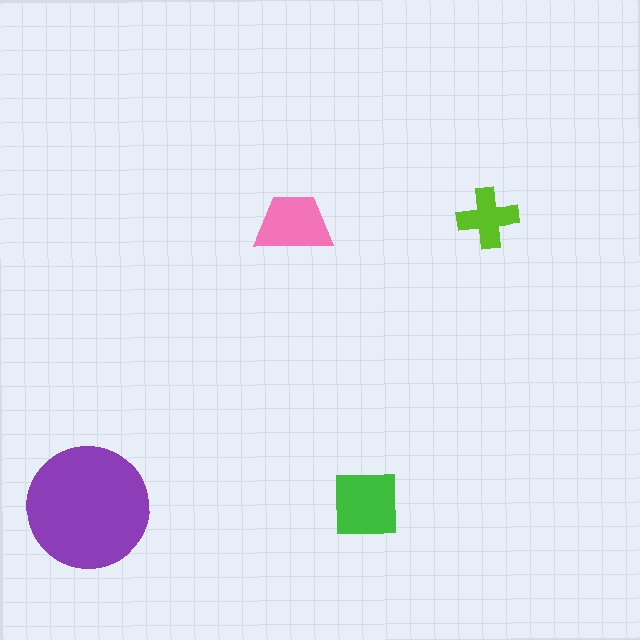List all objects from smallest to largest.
The lime cross, the pink trapezoid, the green square, the purple circle.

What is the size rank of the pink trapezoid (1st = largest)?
3rd.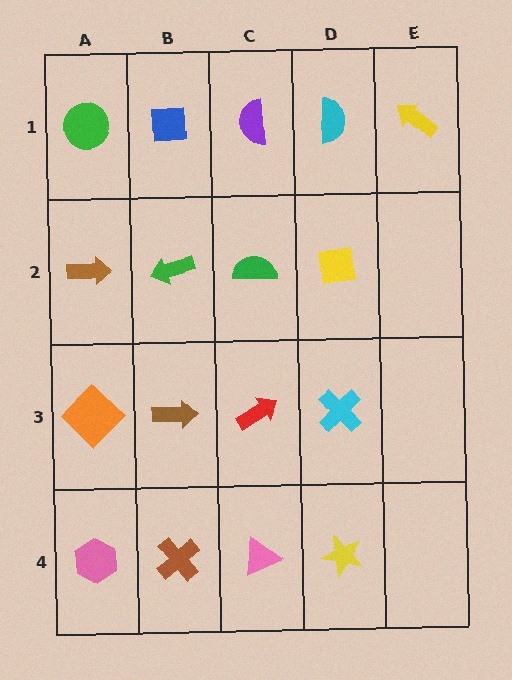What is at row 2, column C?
A green semicircle.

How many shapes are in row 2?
4 shapes.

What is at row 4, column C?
A pink triangle.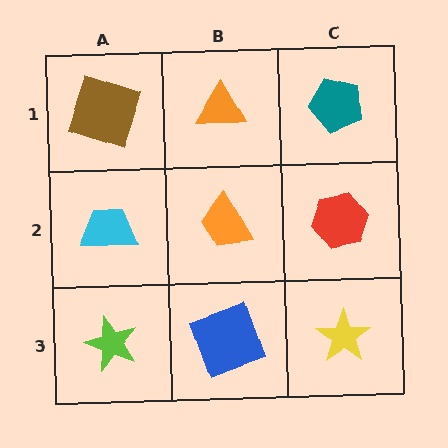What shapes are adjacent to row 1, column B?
An orange trapezoid (row 2, column B), a brown square (row 1, column A), a teal pentagon (row 1, column C).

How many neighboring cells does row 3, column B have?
3.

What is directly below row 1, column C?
A red hexagon.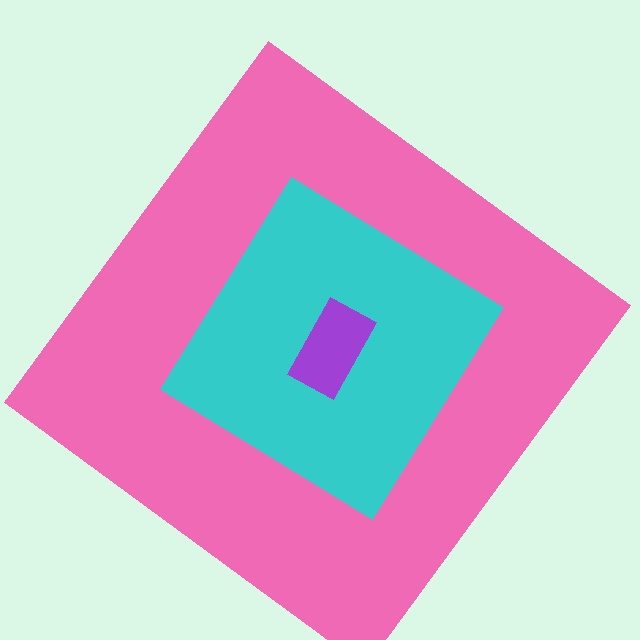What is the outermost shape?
The pink diamond.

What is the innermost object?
The purple rectangle.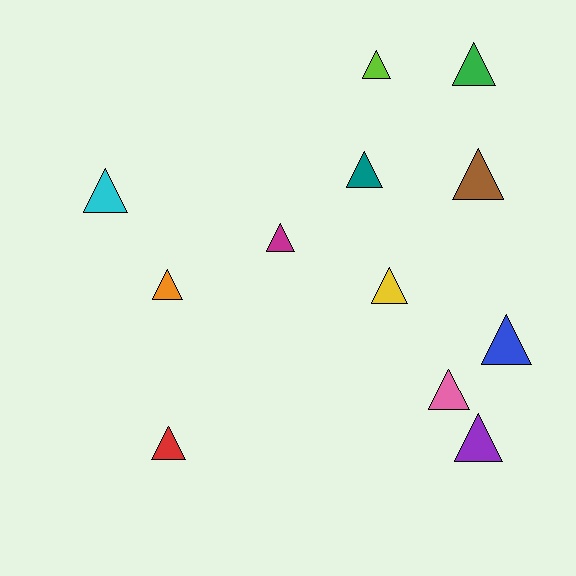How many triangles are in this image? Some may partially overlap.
There are 12 triangles.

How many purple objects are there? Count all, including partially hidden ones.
There is 1 purple object.